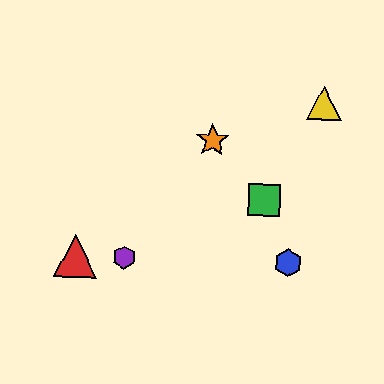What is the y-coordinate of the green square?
The green square is at y≈200.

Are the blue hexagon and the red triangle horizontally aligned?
Yes, both are at y≈263.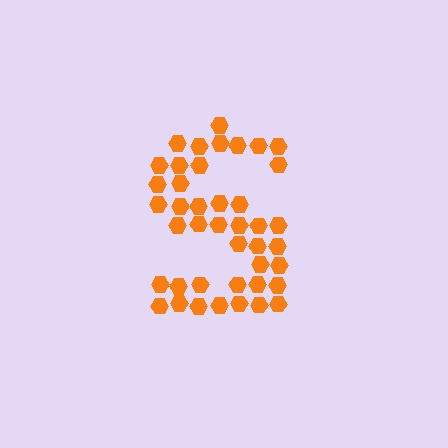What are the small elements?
The small elements are hexagons.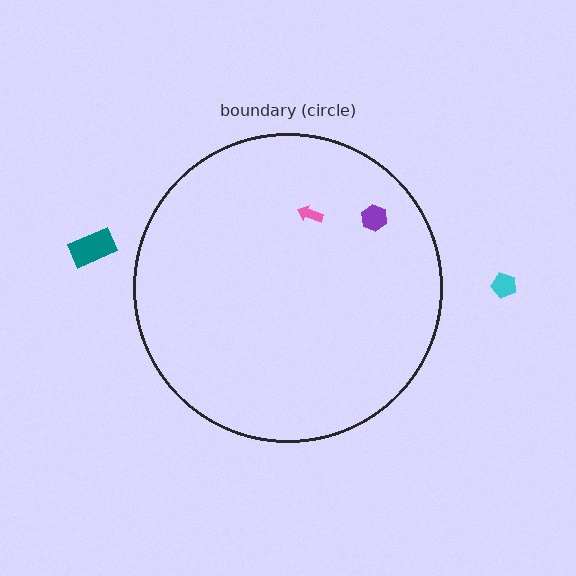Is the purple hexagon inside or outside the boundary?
Inside.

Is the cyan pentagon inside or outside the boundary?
Outside.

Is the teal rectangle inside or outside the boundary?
Outside.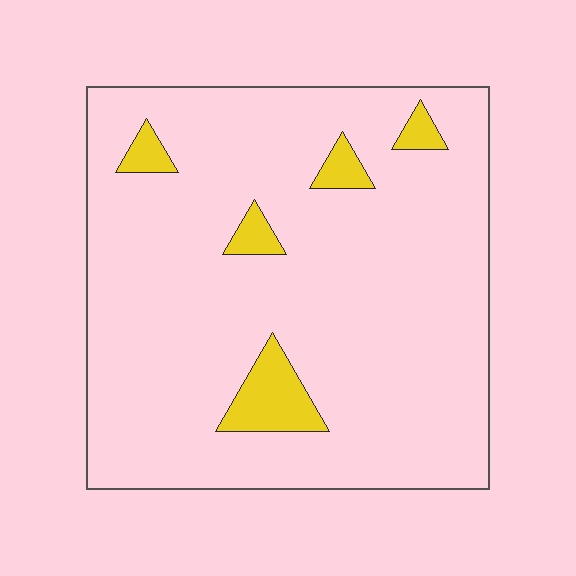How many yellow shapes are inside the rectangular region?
5.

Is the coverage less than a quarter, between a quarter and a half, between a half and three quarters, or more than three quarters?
Less than a quarter.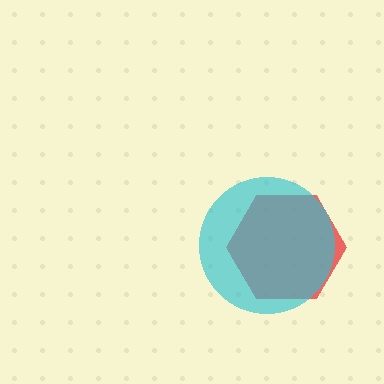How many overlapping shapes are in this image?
There are 2 overlapping shapes in the image.